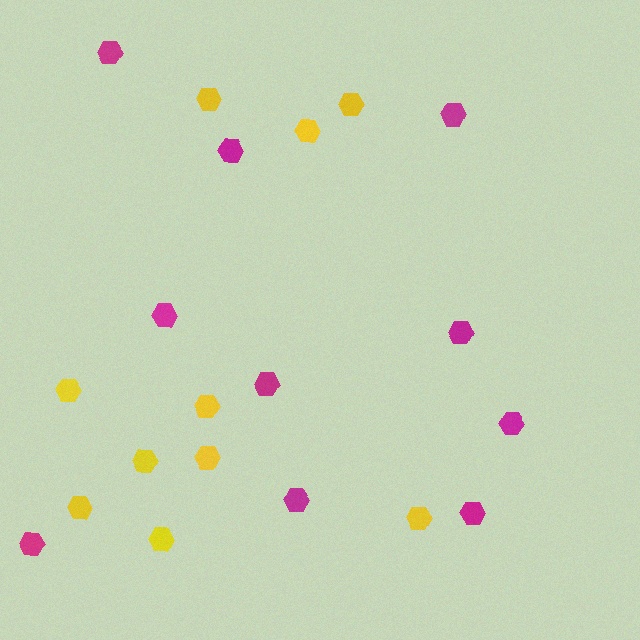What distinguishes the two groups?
There are 2 groups: one group of magenta hexagons (10) and one group of yellow hexagons (10).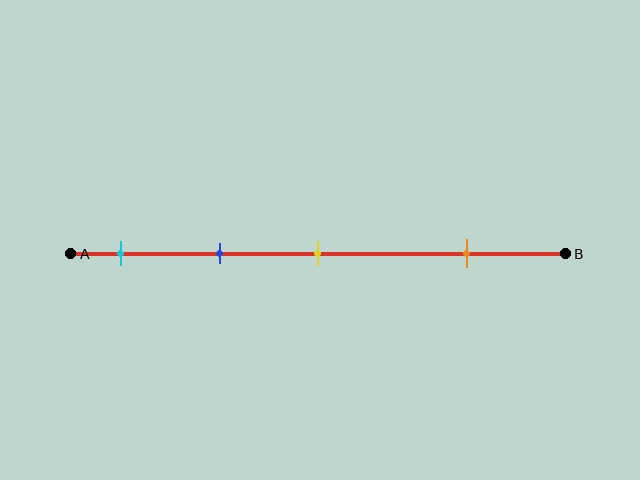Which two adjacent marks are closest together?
The cyan and blue marks are the closest adjacent pair.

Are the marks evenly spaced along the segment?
No, the marks are not evenly spaced.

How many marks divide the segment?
There are 4 marks dividing the segment.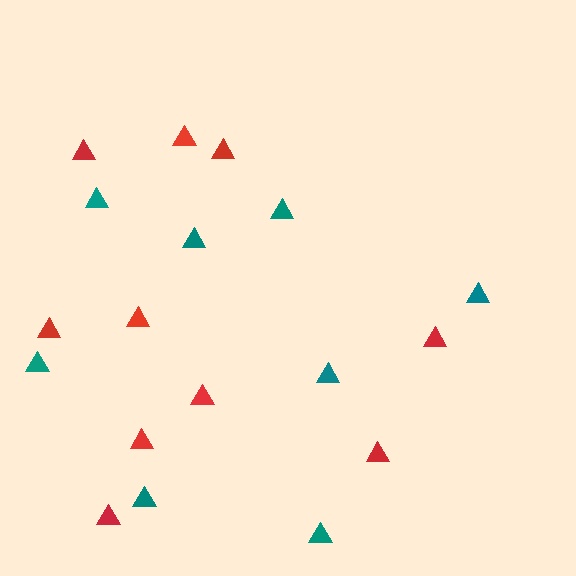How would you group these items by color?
There are 2 groups: one group of red triangles (10) and one group of teal triangles (8).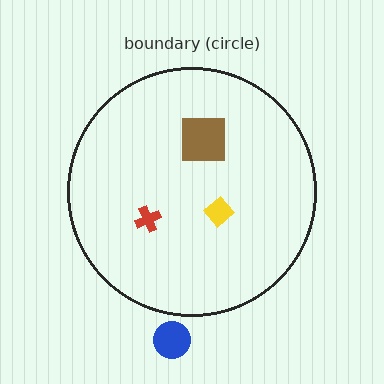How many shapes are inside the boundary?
3 inside, 1 outside.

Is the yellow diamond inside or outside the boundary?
Inside.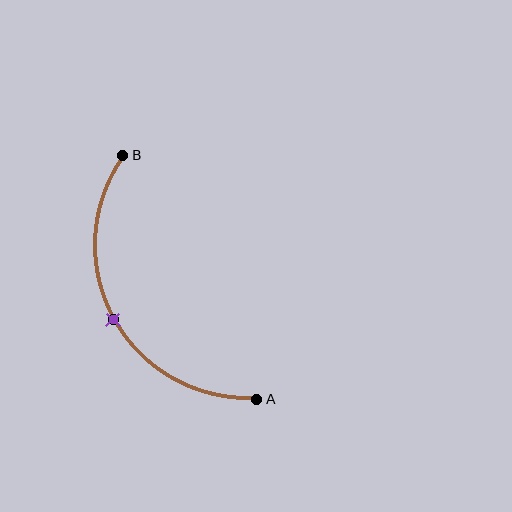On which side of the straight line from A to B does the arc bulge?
The arc bulges to the left of the straight line connecting A and B.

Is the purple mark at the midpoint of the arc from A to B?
Yes. The purple mark lies on the arc at equal arc-length from both A and B — it is the arc midpoint.